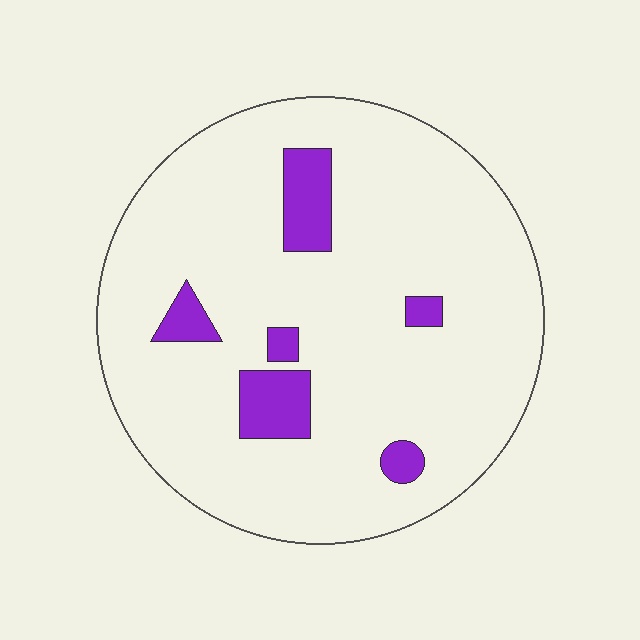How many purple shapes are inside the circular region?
6.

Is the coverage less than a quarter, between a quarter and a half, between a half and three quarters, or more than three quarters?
Less than a quarter.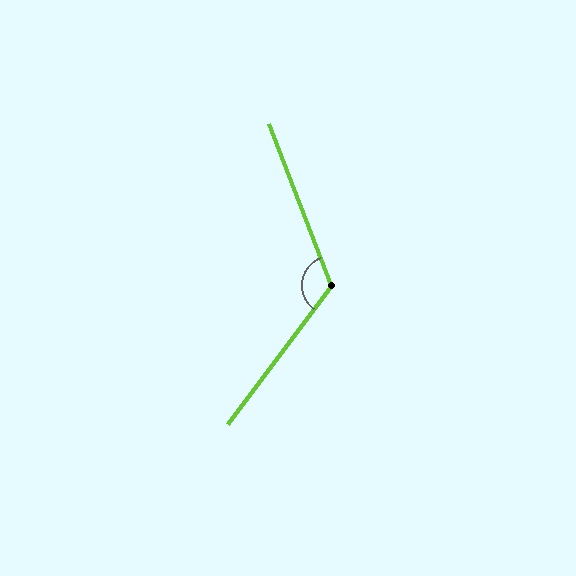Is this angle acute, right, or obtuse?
It is obtuse.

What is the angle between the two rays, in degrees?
Approximately 122 degrees.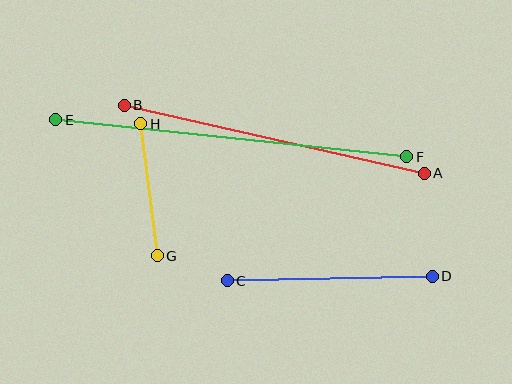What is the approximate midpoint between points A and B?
The midpoint is at approximately (274, 139) pixels.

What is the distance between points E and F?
The distance is approximately 353 pixels.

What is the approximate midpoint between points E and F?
The midpoint is at approximately (231, 138) pixels.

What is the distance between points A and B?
The distance is approximately 308 pixels.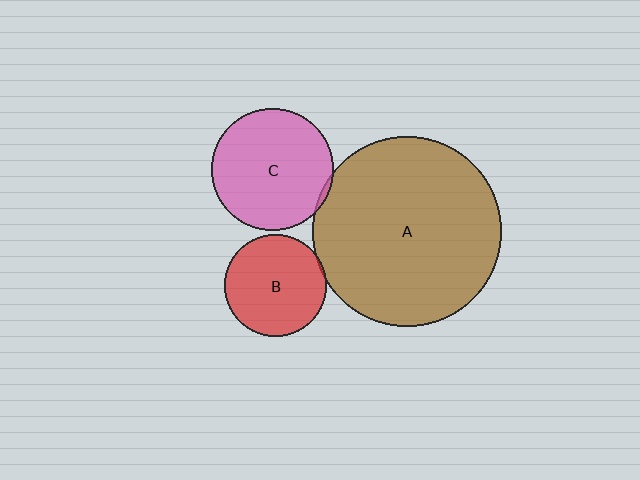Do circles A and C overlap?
Yes.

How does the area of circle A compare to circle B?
Approximately 3.5 times.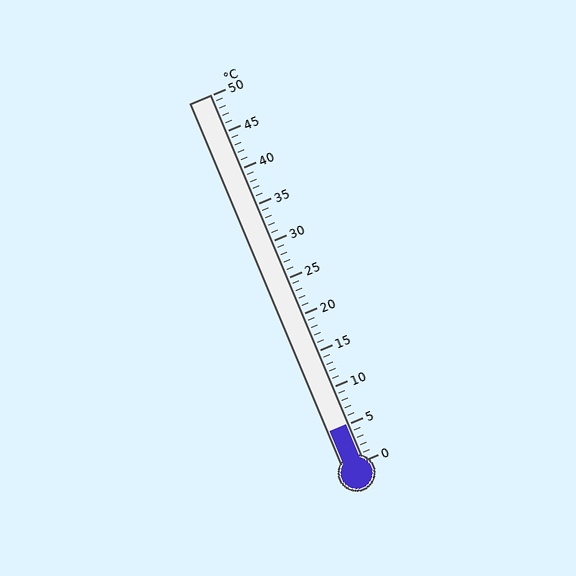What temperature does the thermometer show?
The thermometer shows approximately 5°C.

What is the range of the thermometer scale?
The thermometer scale ranges from 0°C to 50°C.